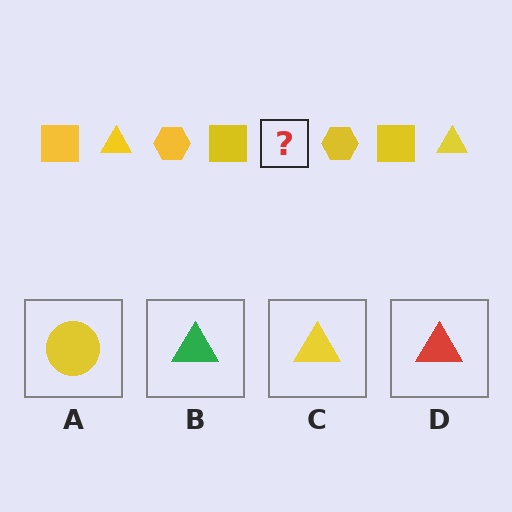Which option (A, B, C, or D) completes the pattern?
C.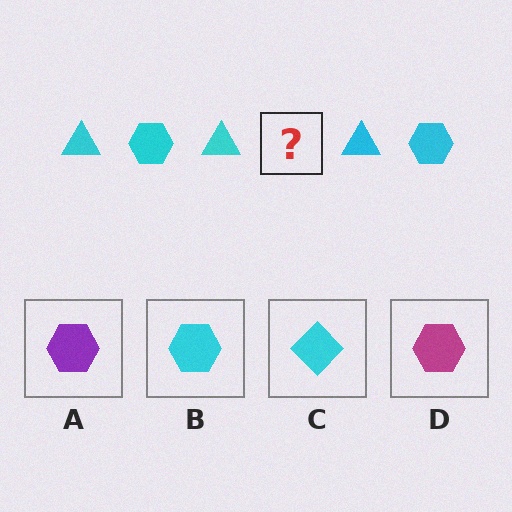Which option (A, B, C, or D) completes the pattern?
B.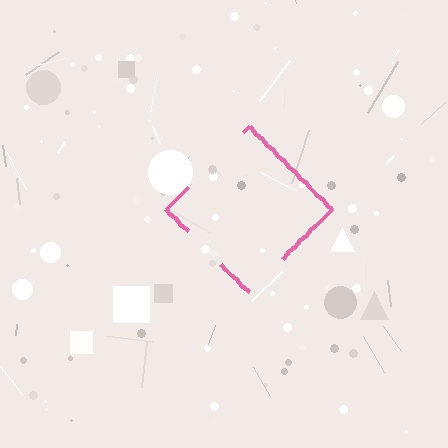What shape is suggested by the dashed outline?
The dashed outline suggests a diamond.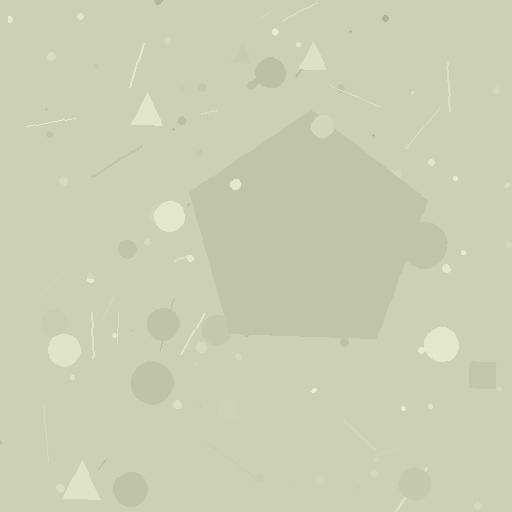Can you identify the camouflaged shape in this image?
The camouflaged shape is a pentagon.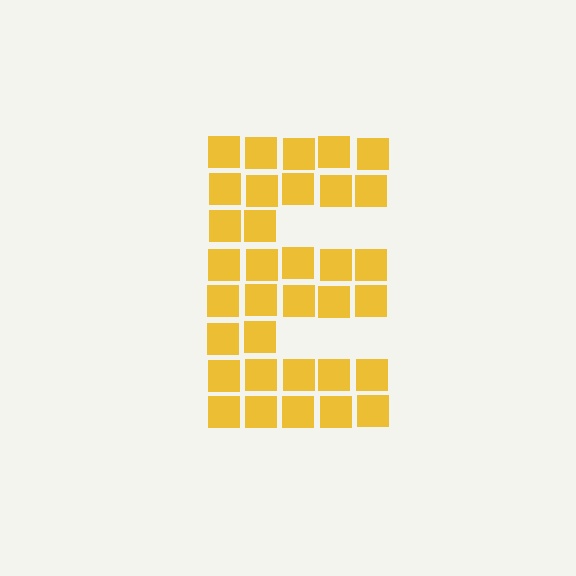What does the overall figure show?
The overall figure shows the letter E.